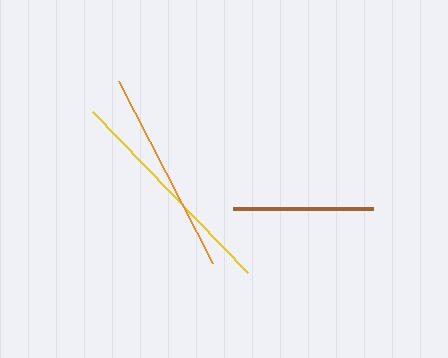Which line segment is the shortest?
The brown line is the shortest at approximately 140 pixels.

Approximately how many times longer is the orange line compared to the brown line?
The orange line is approximately 1.5 times the length of the brown line.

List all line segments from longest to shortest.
From longest to shortest: yellow, orange, brown.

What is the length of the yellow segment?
The yellow segment is approximately 224 pixels long.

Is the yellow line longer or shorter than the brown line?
The yellow line is longer than the brown line.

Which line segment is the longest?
The yellow line is the longest at approximately 224 pixels.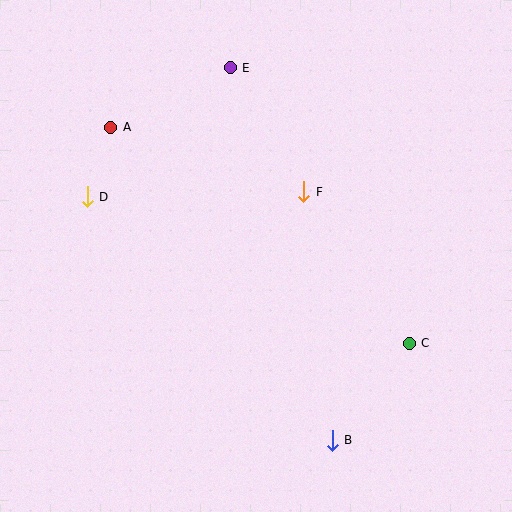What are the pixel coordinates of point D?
Point D is at (87, 197).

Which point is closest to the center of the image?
Point F at (304, 192) is closest to the center.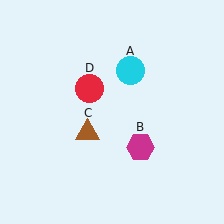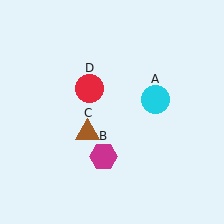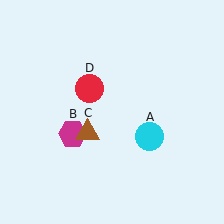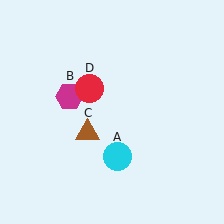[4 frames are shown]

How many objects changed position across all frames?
2 objects changed position: cyan circle (object A), magenta hexagon (object B).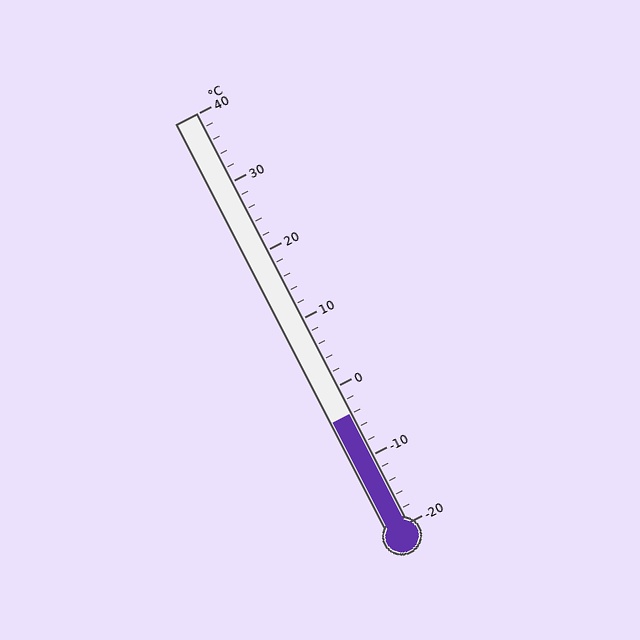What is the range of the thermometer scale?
The thermometer scale ranges from -20°C to 40°C.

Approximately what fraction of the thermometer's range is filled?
The thermometer is filled to approximately 25% of its range.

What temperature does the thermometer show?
The thermometer shows approximately -4°C.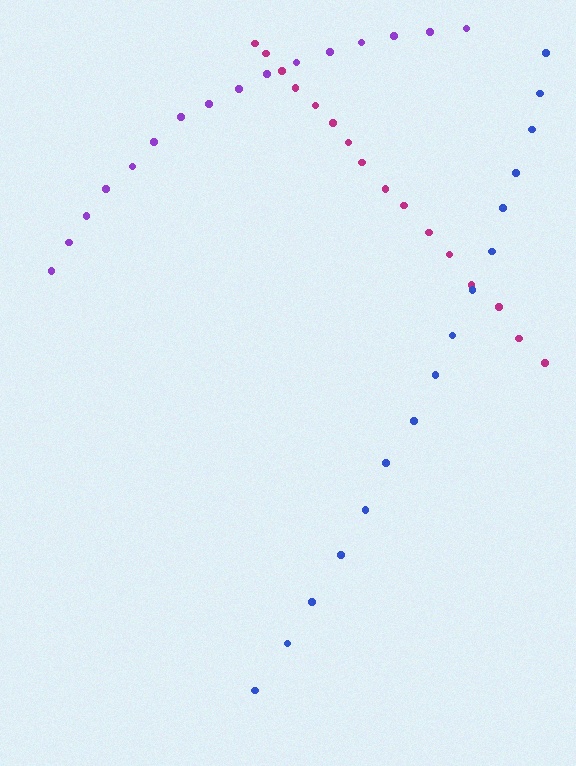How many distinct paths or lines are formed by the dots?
There are 3 distinct paths.